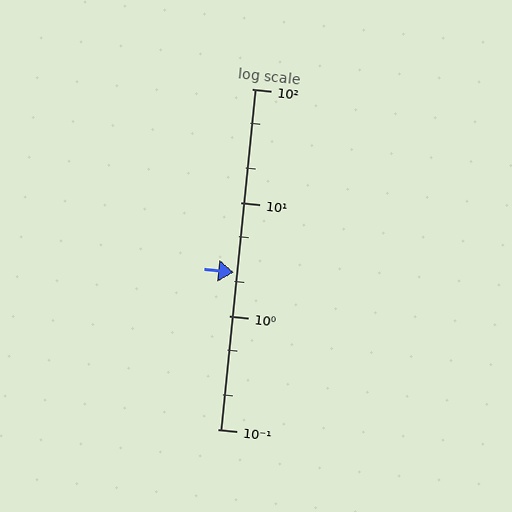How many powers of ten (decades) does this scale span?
The scale spans 3 decades, from 0.1 to 100.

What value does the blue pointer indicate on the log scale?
The pointer indicates approximately 2.4.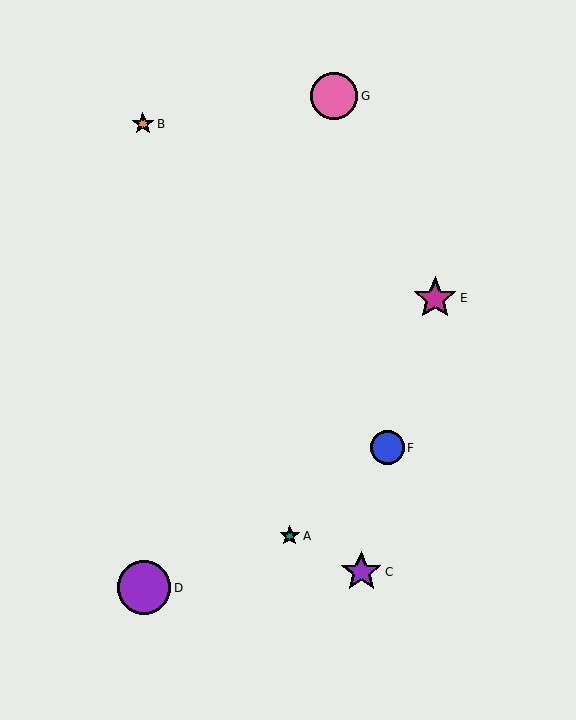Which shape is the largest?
The purple circle (labeled D) is the largest.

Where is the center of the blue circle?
The center of the blue circle is at (387, 448).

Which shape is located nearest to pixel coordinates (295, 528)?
The teal star (labeled A) at (290, 536) is nearest to that location.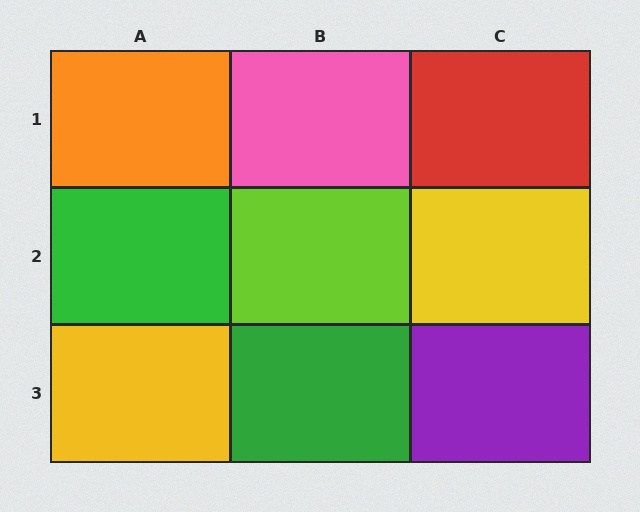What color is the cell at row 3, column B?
Green.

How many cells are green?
2 cells are green.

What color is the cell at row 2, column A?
Green.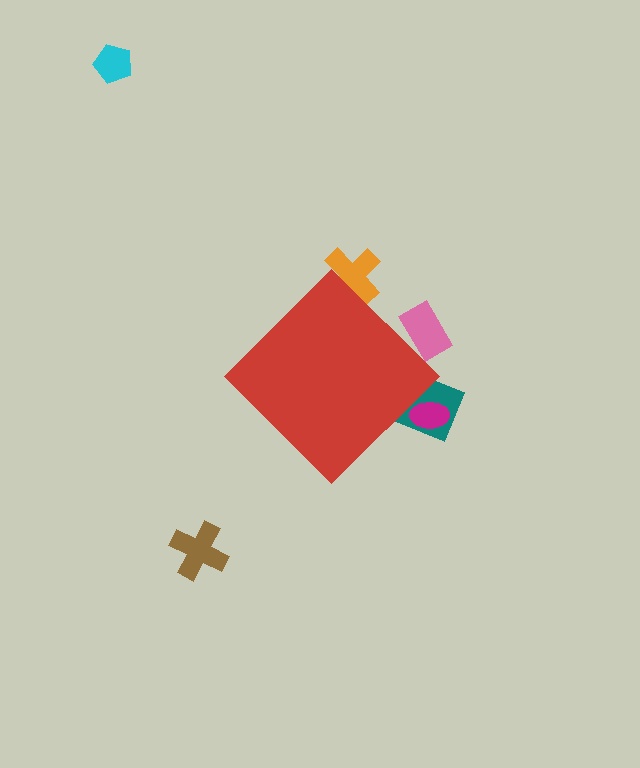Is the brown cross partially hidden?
No, the brown cross is fully visible.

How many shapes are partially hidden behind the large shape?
4 shapes are partially hidden.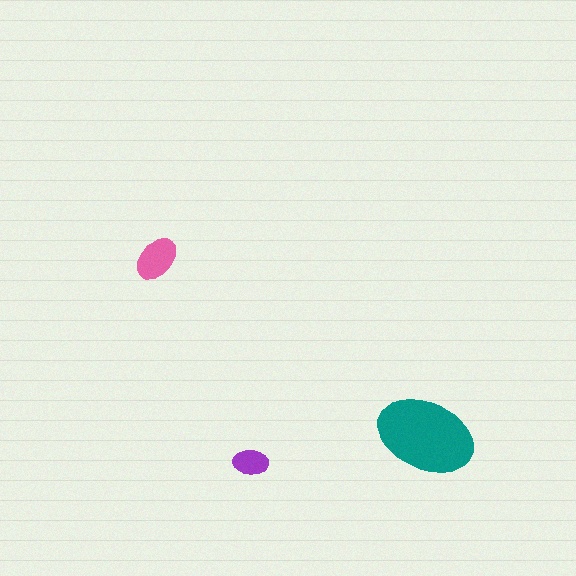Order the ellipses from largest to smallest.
the teal one, the pink one, the purple one.